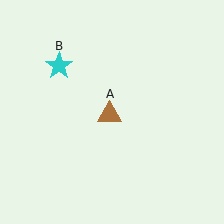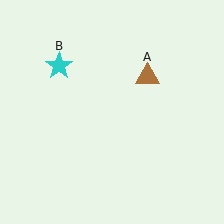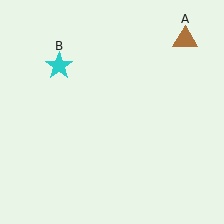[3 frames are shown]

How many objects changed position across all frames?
1 object changed position: brown triangle (object A).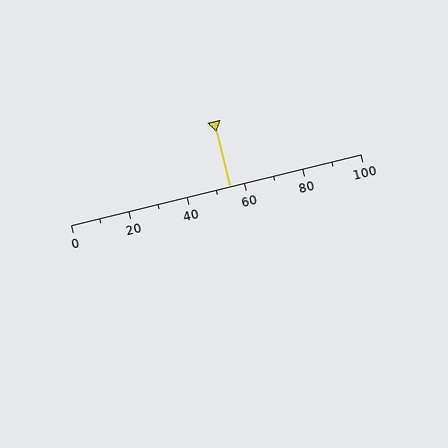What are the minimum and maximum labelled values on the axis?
The axis runs from 0 to 100.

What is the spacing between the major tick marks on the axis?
The major ticks are spaced 20 apart.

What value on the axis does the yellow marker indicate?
The marker indicates approximately 55.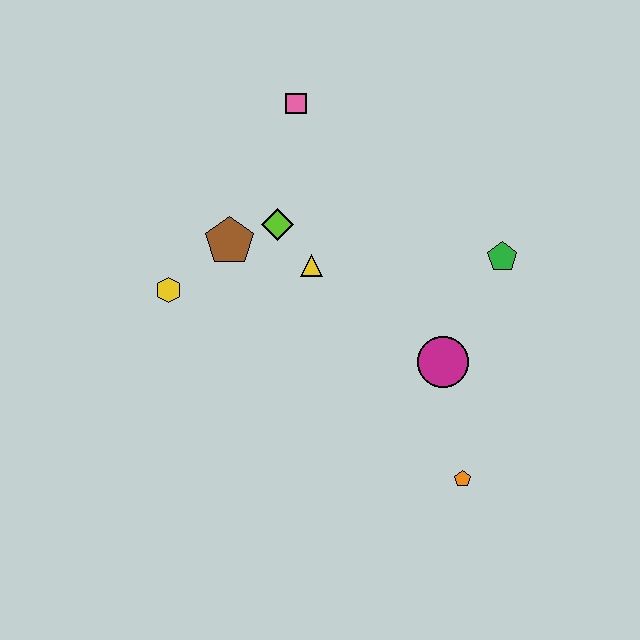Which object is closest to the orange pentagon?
The magenta circle is closest to the orange pentagon.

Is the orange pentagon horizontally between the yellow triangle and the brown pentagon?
No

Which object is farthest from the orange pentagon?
The pink square is farthest from the orange pentagon.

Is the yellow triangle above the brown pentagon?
No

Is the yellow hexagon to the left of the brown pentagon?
Yes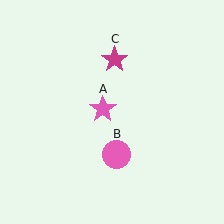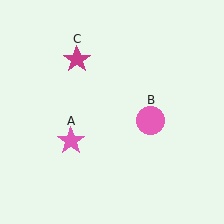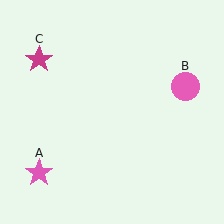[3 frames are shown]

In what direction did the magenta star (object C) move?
The magenta star (object C) moved left.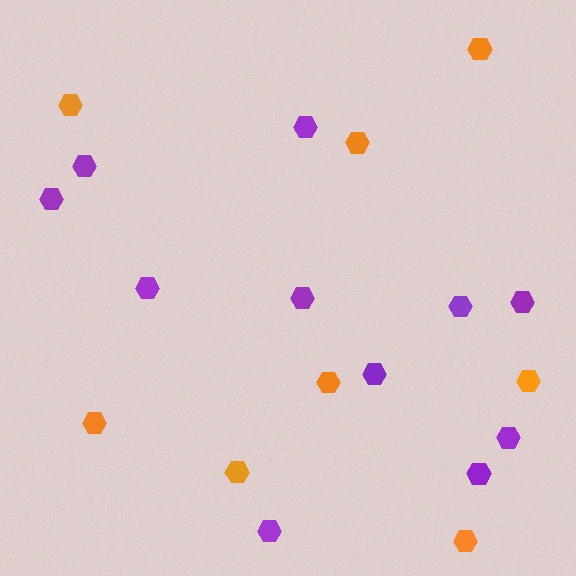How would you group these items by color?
There are 2 groups: one group of purple hexagons (11) and one group of orange hexagons (8).